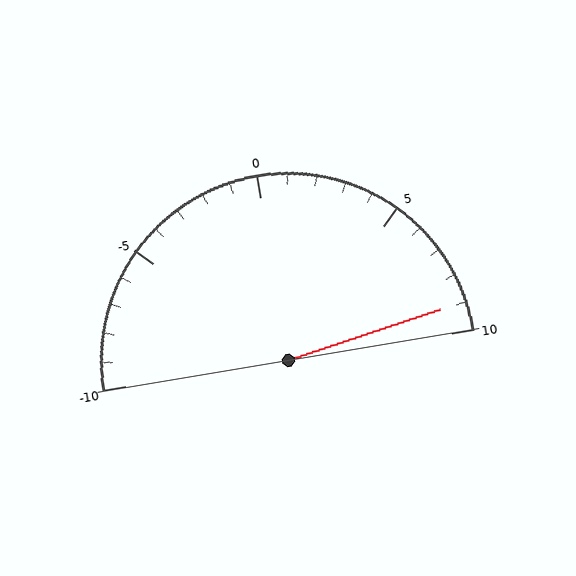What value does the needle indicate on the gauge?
The needle indicates approximately 9.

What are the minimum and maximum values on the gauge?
The gauge ranges from -10 to 10.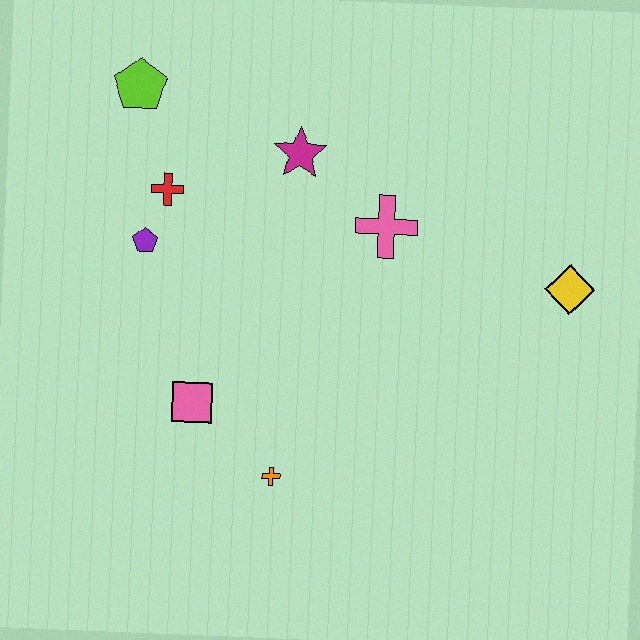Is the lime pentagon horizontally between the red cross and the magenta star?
No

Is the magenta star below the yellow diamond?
No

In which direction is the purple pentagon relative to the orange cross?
The purple pentagon is above the orange cross.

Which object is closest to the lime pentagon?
The red cross is closest to the lime pentagon.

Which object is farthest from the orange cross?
The lime pentagon is farthest from the orange cross.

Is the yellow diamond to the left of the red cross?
No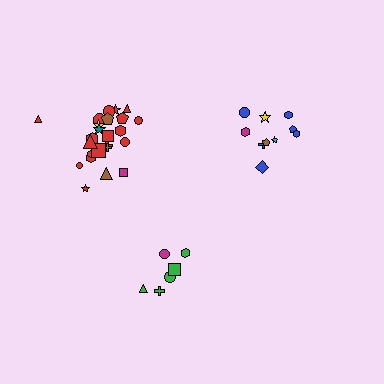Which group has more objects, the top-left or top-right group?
The top-left group.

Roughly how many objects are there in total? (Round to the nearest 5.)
Roughly 40 objects in total.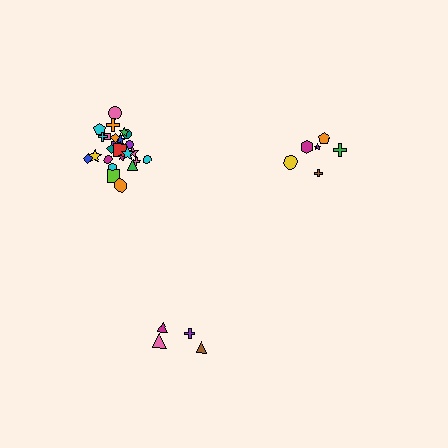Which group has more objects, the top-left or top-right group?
The top-left group.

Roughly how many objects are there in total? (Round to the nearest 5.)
Roughly 35 objects in total.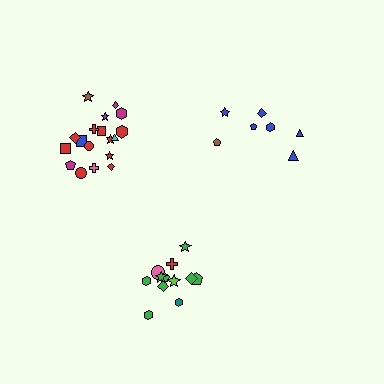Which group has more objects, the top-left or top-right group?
The top-left group.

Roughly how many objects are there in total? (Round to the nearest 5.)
Roughly 35 objects in total.